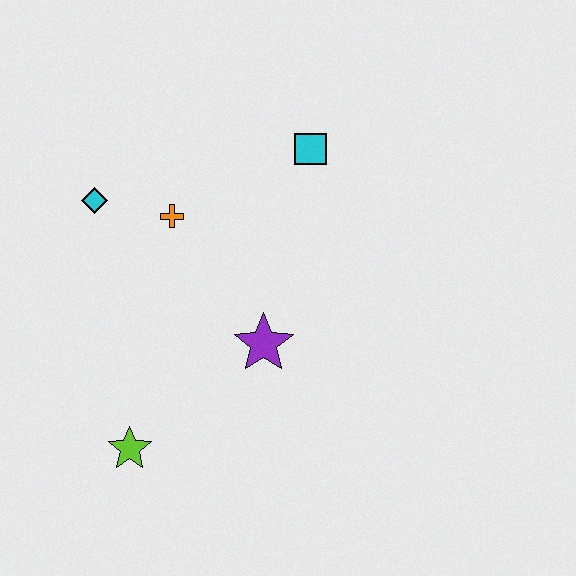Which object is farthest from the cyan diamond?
The lime star is farthest from the cyan diamond.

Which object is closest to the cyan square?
The orange cross is closest to the cyan square.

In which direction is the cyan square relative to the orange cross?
The cyan square is to the right of the orange cross.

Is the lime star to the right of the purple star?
No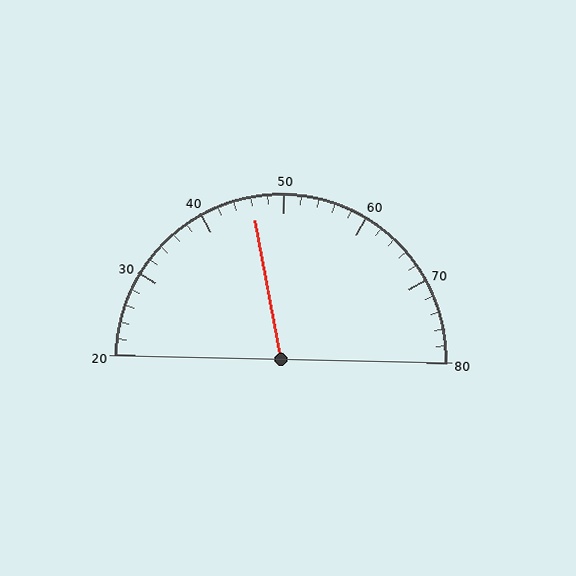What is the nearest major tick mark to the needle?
The nearest major tick mark is 50.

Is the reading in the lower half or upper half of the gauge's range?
The reading is in the lower half of the range (20 to 80).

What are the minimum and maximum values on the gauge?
The gauge ranges from 20 to 80.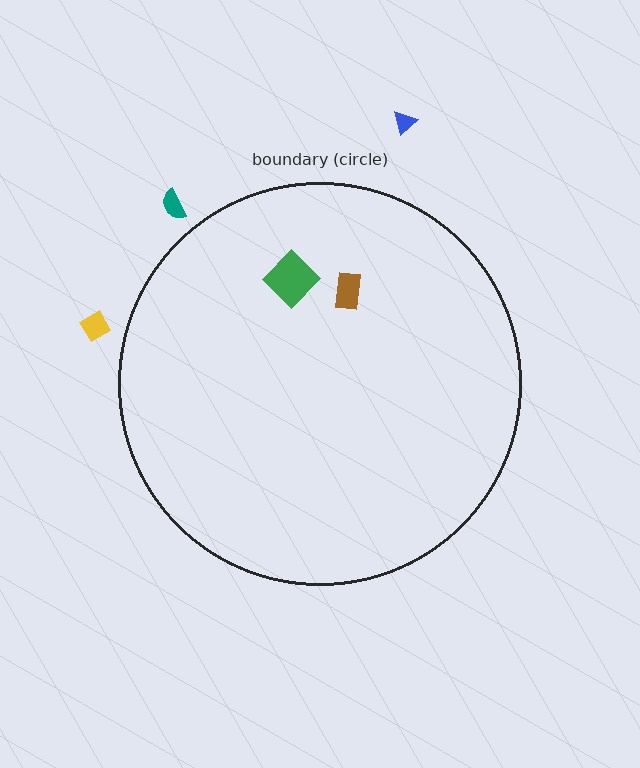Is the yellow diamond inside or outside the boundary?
Outside.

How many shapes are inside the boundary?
2 inside, 3 outside.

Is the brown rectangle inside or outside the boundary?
Inside.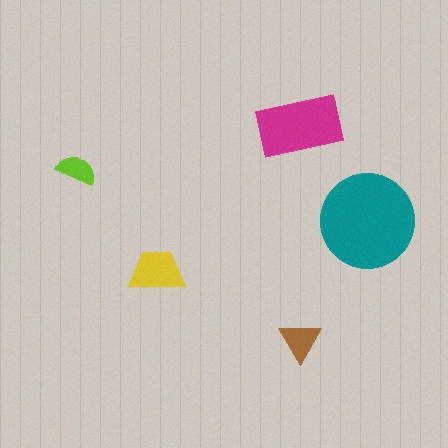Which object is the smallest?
The lime semicircle.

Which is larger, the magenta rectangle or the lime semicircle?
The magenta rectangle.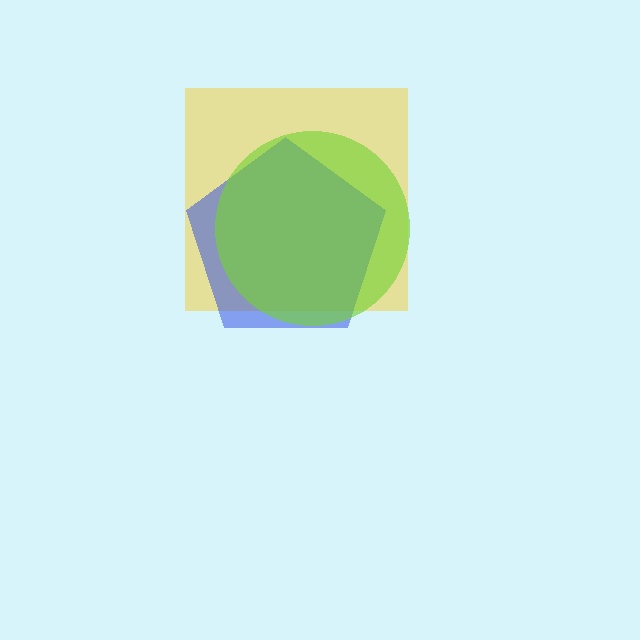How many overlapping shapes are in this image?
There are 3 overlapping shapes in the image.